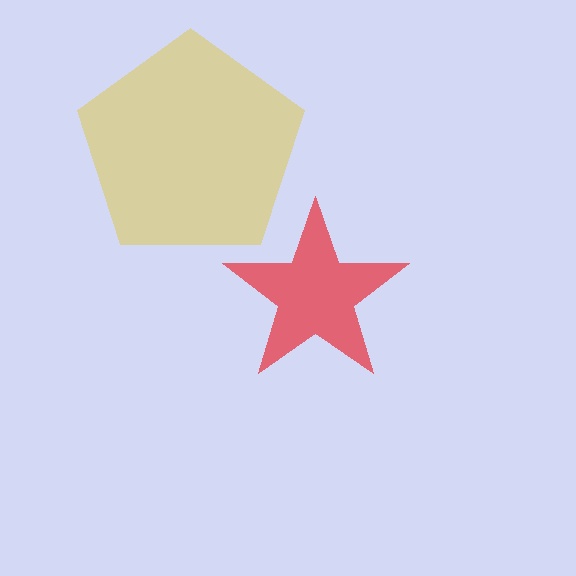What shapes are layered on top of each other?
The layered shapes are: a yellow pentagon, a red star.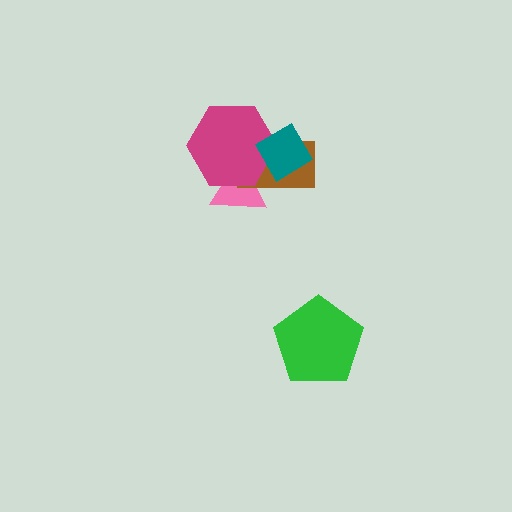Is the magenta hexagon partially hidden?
Yes, it is partially covered by another shape.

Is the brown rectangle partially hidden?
Yes, it is partially covered by another shape.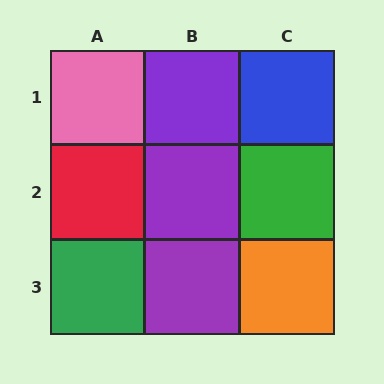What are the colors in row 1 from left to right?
Pink, purple, blue.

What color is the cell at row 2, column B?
Purple.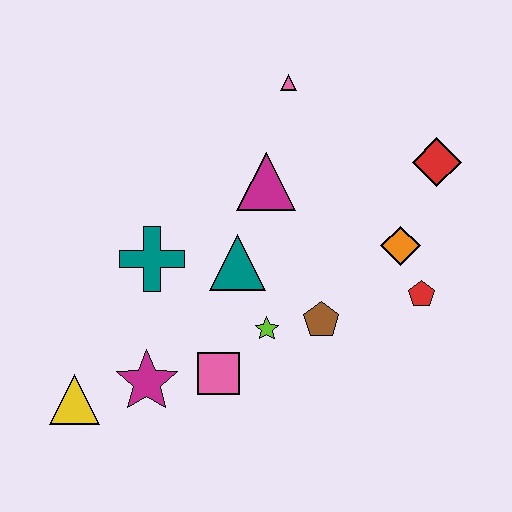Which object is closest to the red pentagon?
The orange diamond is closest to the red pentagon.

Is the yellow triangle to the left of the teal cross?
Yes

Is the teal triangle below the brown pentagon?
No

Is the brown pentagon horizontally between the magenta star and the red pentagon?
Yes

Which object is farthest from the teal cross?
The red diamond is farthest from the teal cross.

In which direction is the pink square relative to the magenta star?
The pink square is to the right of the magenta star.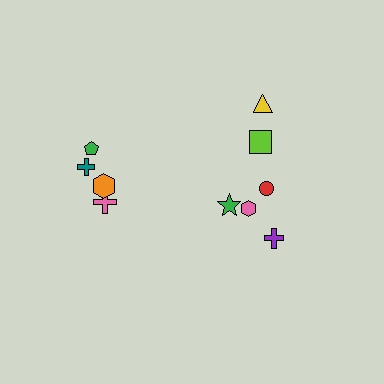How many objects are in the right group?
There are 6 objects.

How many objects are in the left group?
There are 4 objects.